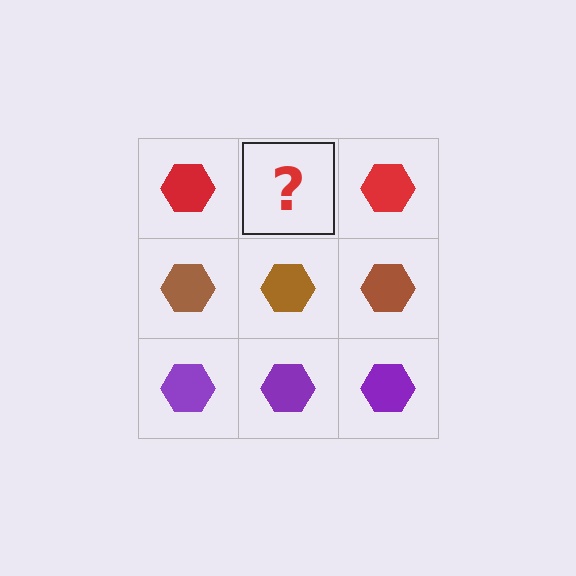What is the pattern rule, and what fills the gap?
The rule is that each row has a consistent color. The gap should be filled with a red hexagon.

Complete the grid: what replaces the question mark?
The question mark should be replaced with a red hexagon.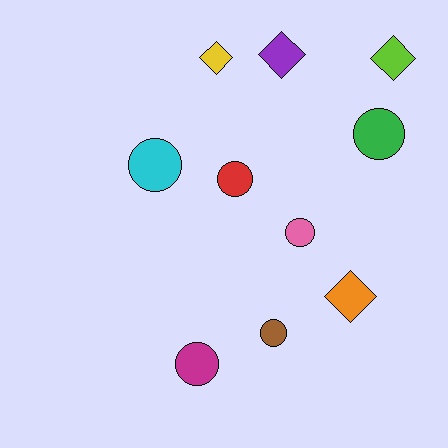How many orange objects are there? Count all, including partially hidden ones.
There is 1 orange object.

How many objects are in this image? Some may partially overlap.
There are 10 objects.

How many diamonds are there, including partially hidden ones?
There are 4 diamonds.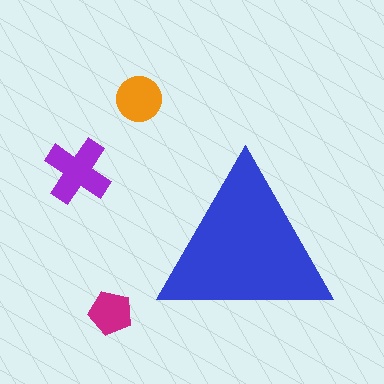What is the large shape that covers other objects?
A blue triangle.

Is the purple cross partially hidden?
No, the purple cross is fully visible.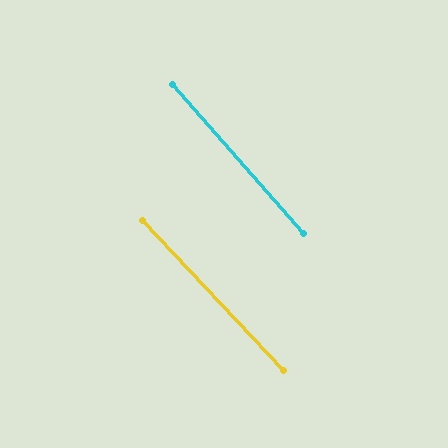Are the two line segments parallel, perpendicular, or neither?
Parallel — their directions differ by only 2.0°.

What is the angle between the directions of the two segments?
Approximately 2 degrees.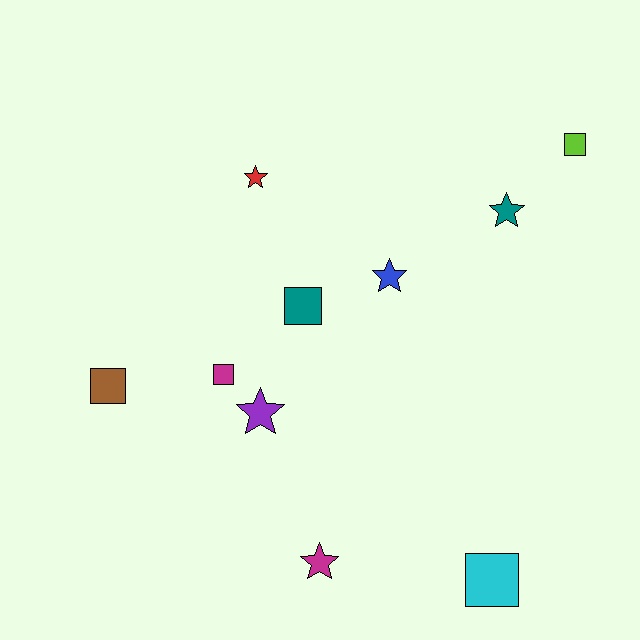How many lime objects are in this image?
There is 1 lime object.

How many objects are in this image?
There are 10 objects.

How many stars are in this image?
There are 5 stars.